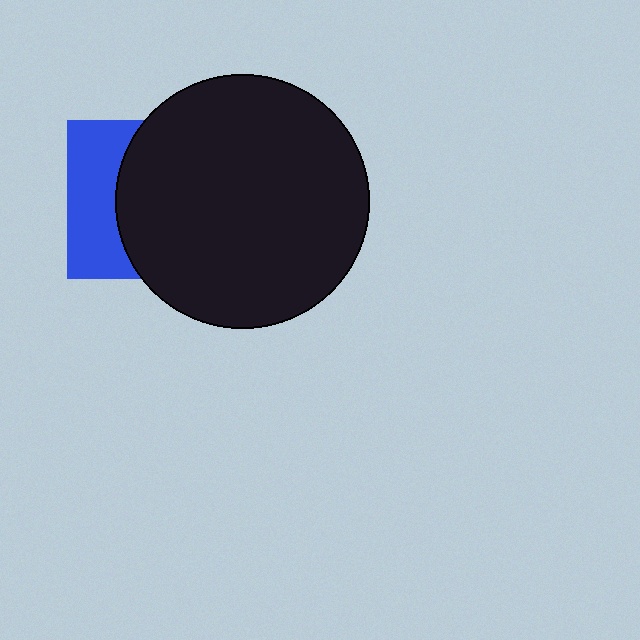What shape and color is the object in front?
The object in front is a black circle.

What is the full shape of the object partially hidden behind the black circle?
The partially hidden object is a blue square.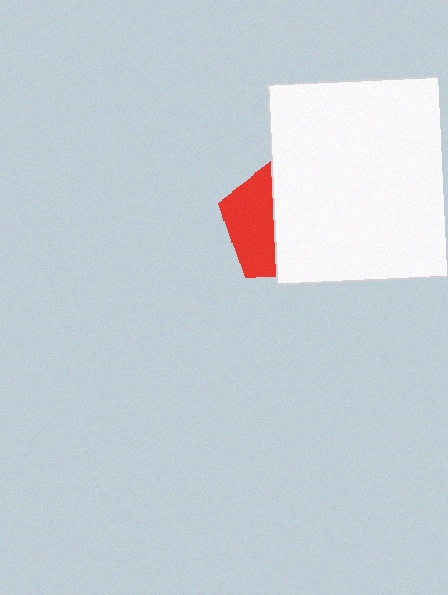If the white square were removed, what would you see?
You would see the complete red pentagon.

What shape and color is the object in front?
The object in front is a white square.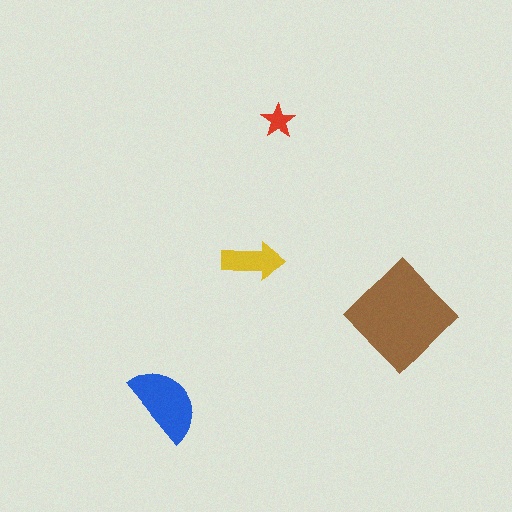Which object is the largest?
The brown diamond.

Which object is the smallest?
The red star.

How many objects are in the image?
There are 4 objects in the image.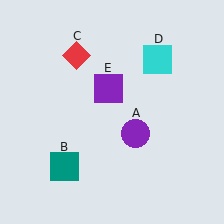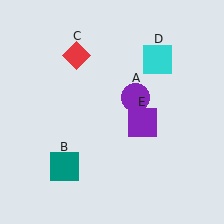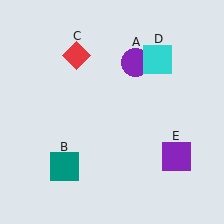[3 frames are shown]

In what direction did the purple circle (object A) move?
The purple circle (object A) moved up.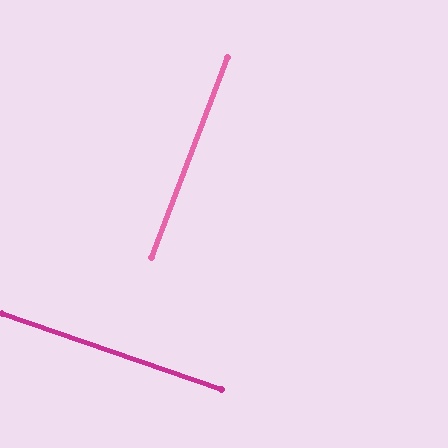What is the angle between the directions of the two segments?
Approximately 88 degrees.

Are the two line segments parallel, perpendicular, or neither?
Perpendicular — they meet at approximately 88°.